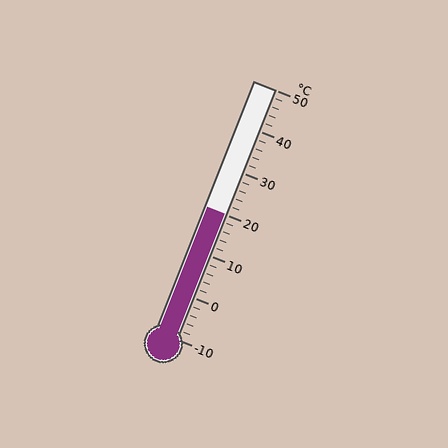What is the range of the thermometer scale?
The thermometer scale ranges from -10°C to 50°C.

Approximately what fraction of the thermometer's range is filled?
The thermometer is filled to approximately 50% of its range.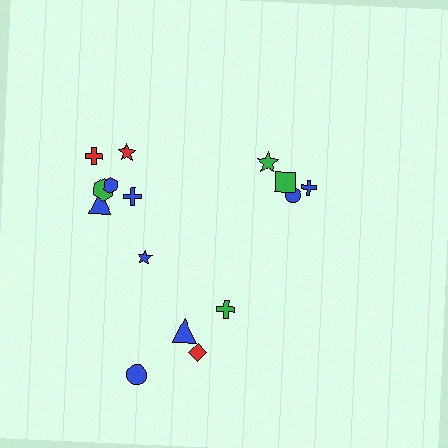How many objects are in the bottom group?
There are 4 objects.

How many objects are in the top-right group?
There are 4 objects.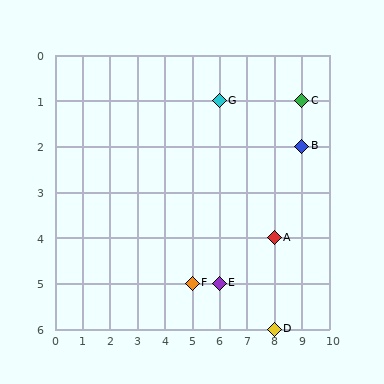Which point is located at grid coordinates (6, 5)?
Point E is at (6, 5).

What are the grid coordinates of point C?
Point C is at grid coordinates (9, 1).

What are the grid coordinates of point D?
Point D is at grid coordinates (8, 6).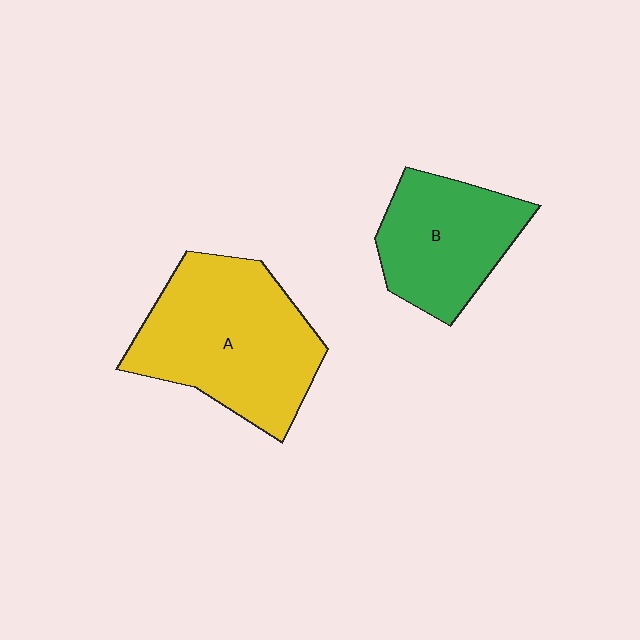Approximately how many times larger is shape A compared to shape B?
Approximately 1.5 times.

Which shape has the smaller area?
Shape B (green).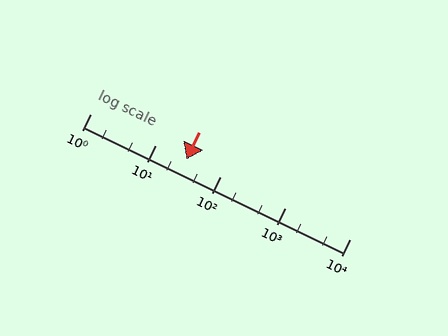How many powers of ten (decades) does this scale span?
The scale spans 4 decades, from 1 to 10000.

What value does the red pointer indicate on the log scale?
The pointer indicates approximately 30.